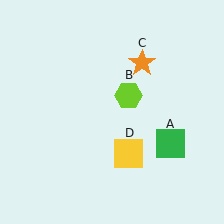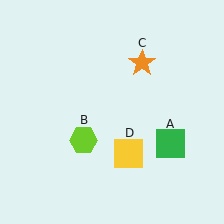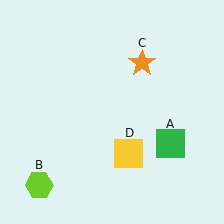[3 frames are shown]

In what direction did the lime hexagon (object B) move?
The lime hexagon (object B) moved down and to the left.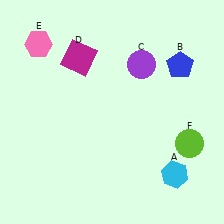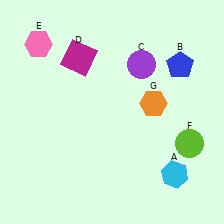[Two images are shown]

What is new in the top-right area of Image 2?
An orange hexagon (G) was added in the top-right area of Image 2.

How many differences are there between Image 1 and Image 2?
There is 1 difference between the two images.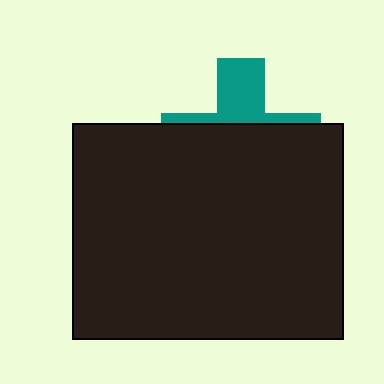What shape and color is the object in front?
The object in front is a black rectangle.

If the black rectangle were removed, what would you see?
You would see the complete teal cross.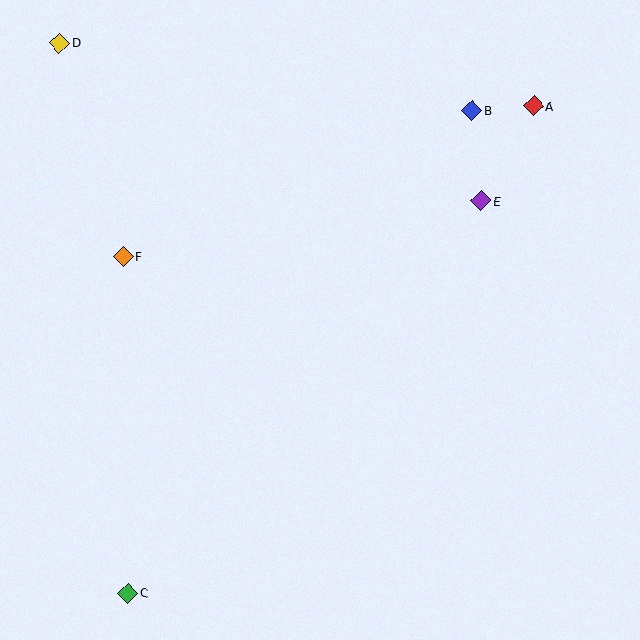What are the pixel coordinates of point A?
Point A is at (534, 106).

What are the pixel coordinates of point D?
Point D is at (60, 43).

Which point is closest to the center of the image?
Point E at (481, 201) is closest to the center.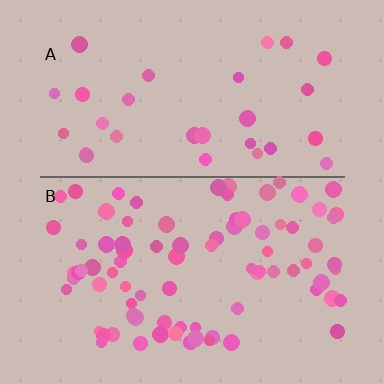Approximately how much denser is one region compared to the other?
Approximately 2.7× — region B over region A.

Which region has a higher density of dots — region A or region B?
B (the bottom).